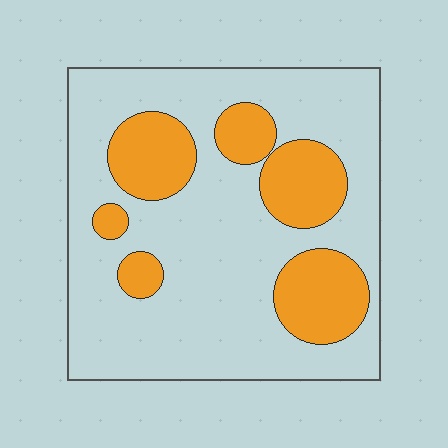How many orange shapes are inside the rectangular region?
6.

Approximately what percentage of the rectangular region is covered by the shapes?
Approximately 25%.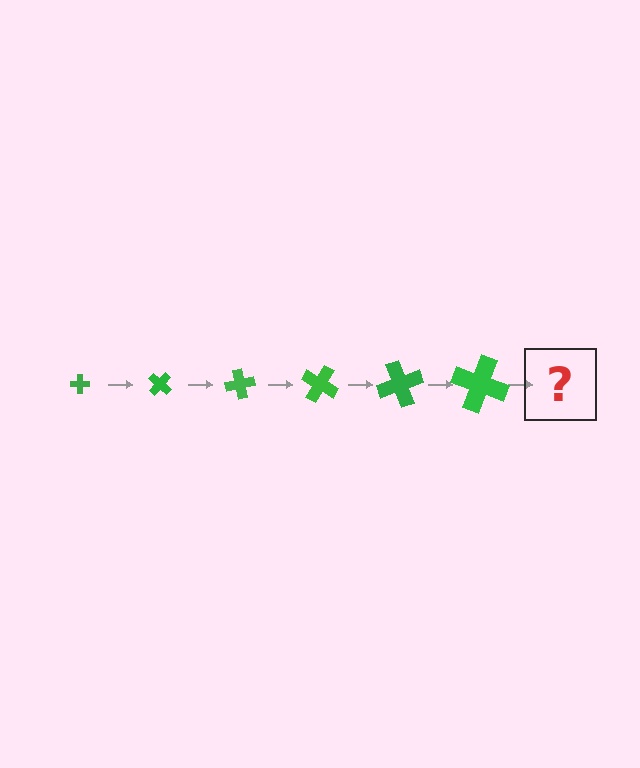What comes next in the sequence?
The next element should be a cross, larger than the previous one and rotated 240 degrees from the start.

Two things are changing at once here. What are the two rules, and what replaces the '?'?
The two rules are that the cross grows larger each step and it rotates 40 degrees each step. The '?' should be a cross, larger than the previous one and rotated 240 degrees from the start.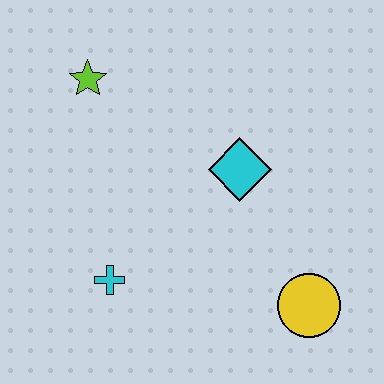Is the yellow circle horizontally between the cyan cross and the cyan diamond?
No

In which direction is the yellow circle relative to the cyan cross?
The yellow circle is to the right of the cyan cross.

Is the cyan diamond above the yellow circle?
Yes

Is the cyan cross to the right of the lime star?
Yes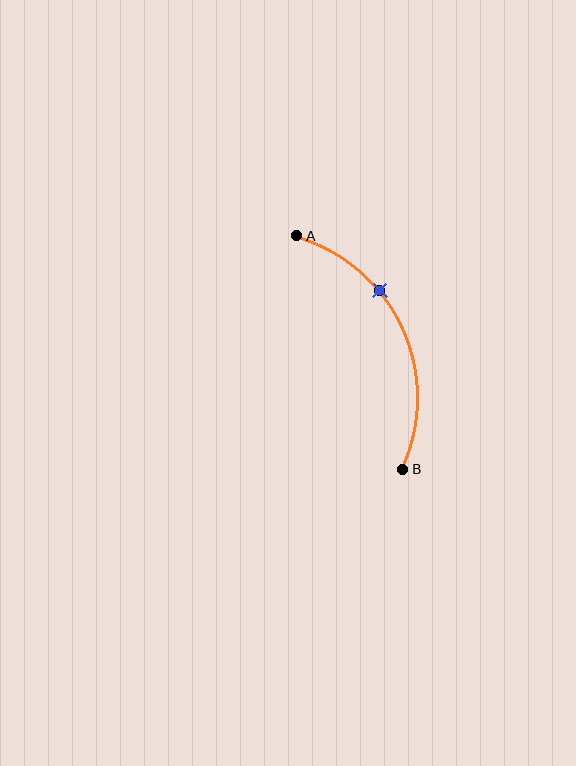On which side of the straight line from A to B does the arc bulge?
The arc bulges to the right of the straight line connecting A and B.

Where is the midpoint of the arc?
The arc midpoint is the point on the curve farthest from the straight line joining A and B. It sits to the right of that line.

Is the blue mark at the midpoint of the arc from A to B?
No. The blue mark lies on the arc but is closer to endpoint A. The arc midpoint would be at the point on the curve equidistant along the arc from both A and B.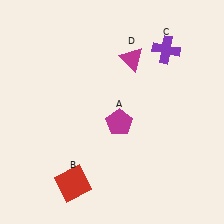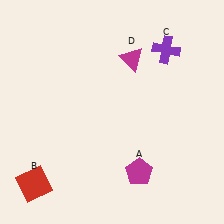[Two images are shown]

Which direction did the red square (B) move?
The red square (B) moved left.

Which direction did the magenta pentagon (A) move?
The magenta pentagon (A) moved down.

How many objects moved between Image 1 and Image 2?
2 objects moved between the two images.